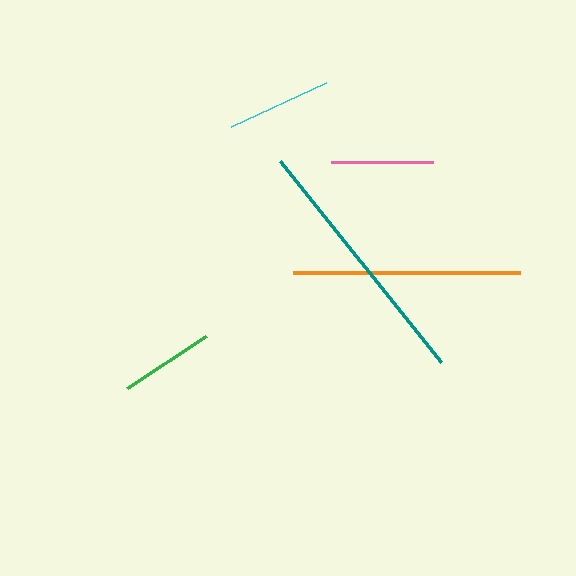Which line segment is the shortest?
The green line is the shortest at approximately 94 pixels.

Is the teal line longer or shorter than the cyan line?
The teal line is longer than the cyan line.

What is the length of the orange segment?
The orange segment is approximately 227 pixels long.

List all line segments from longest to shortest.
From longest to shortest: teal, orange, cyan, pink, green.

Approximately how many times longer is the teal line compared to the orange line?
The teal line is approximately 1.1 times the length of the orange line.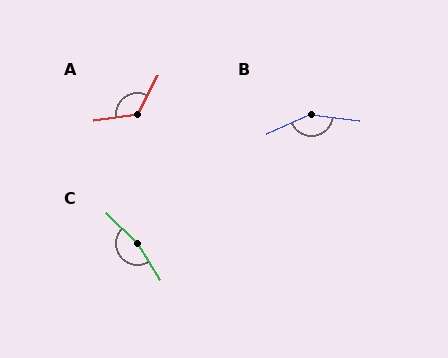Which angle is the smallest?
A, at approximately 125 degrees.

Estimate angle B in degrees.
Approximately 149 degrees.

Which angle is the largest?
C, at approximately 167 degrees.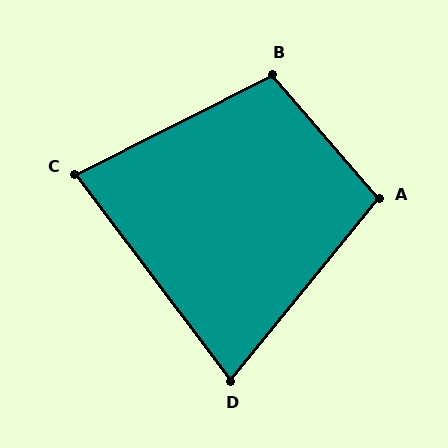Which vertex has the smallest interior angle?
D, at approximately 76 degrees.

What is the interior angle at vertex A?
Approximately 100 degrees (obtuse).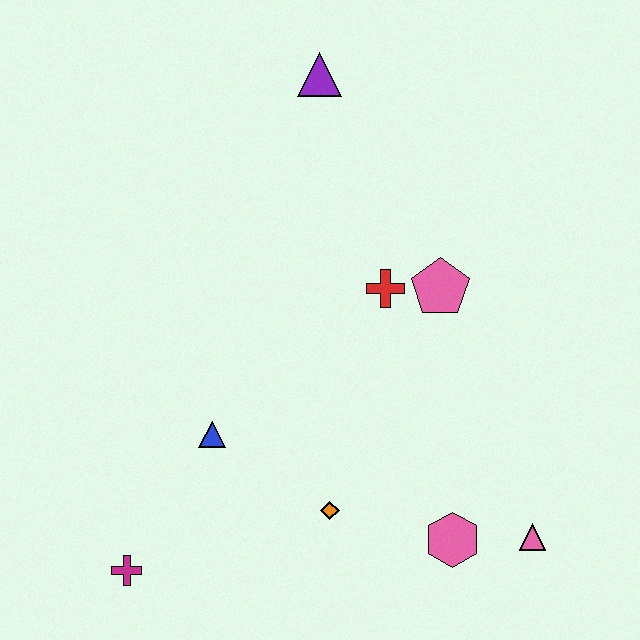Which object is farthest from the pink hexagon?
The purple triangle is farthest from the pink hexagon.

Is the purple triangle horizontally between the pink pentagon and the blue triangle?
Yes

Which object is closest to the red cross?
The pink pentagon is closest to the red cross.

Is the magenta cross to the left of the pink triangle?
Yes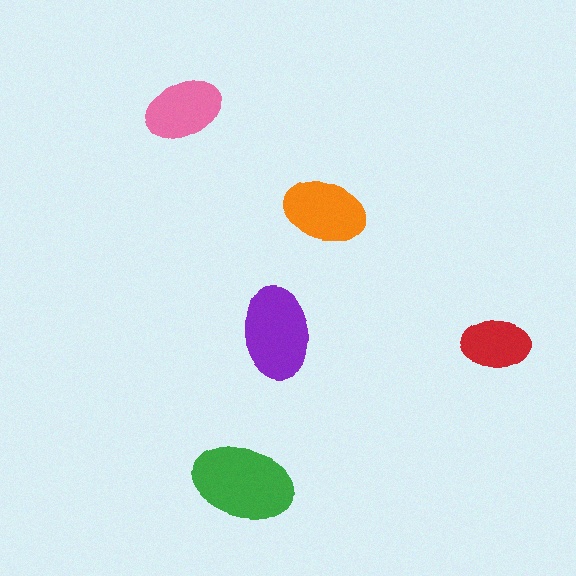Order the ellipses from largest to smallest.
the green one, the purple one, the orange one, the pink one, the red one.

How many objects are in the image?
There are 5 objects in the image.